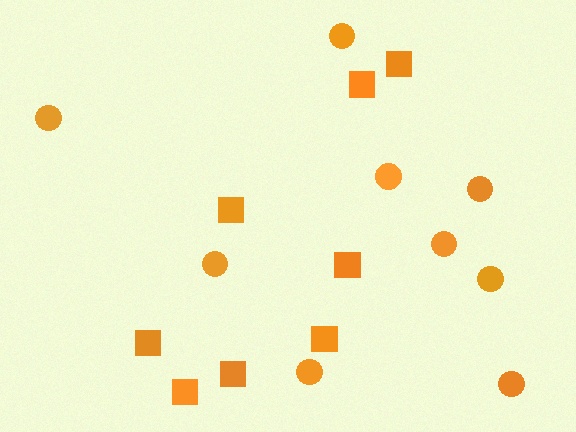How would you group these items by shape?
There are 2 groups: one group of circles (9) and one group of squares (8).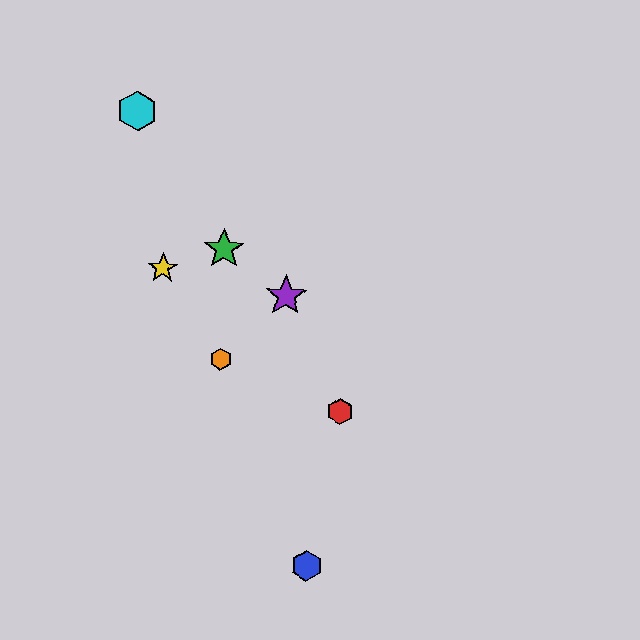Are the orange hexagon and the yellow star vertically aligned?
No, the orange hexagon is at x≈221 and the yellow star is at x≈163.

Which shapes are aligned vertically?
The green star, the orange hexagon are aligned vertically.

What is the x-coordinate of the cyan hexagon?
The cyan hexagon is at x≈137.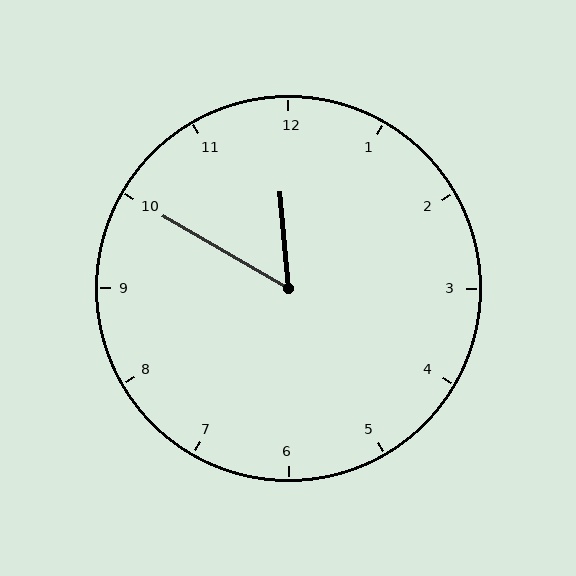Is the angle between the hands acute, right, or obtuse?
It is acute.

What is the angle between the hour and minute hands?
Approximately 55 degrees.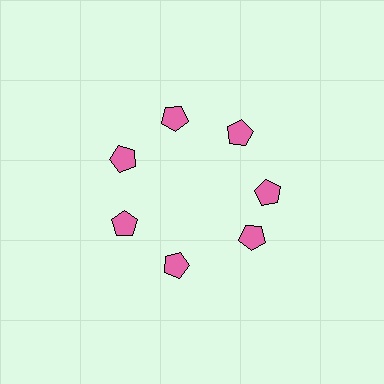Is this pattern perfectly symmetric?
No. The 7 pink pentagons are arranged in a ring, but one element near the 5 o'clock position is rotated out of alignment along the ring, breaking the 7-fold rotational symmetry.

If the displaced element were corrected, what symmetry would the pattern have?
It would have 7-fold rotational symmetry — the pattern would map onto itself every 51 degrees.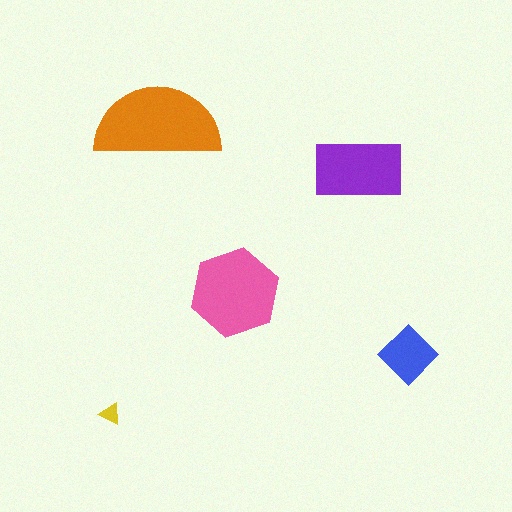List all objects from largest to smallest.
The orange semicircle, the pink hexagon, the purple rectangle, the blue diamond, the yellow triangle.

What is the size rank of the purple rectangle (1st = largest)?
3rd.